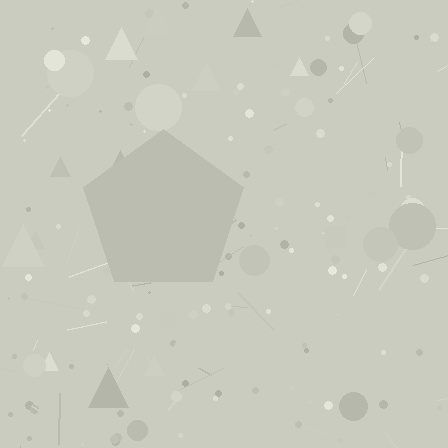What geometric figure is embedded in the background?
A pentagon is embedded in the background.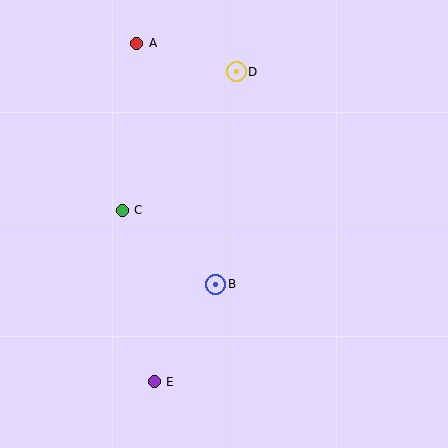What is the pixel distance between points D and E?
The distance between D and E is 321 pixels.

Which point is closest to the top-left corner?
Point A is closest to the top-left corner.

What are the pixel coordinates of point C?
Point C is at (122, 210).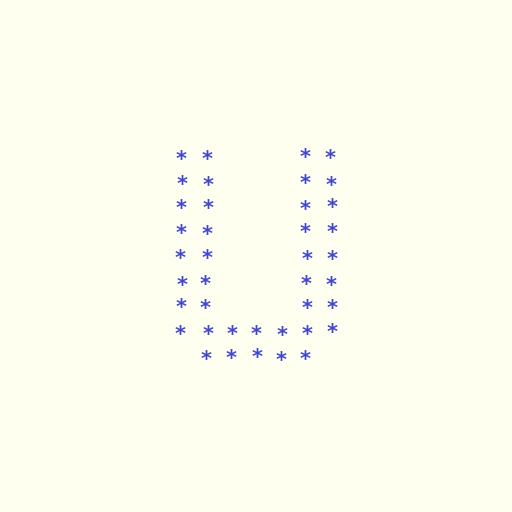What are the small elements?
The small elements are asterisks.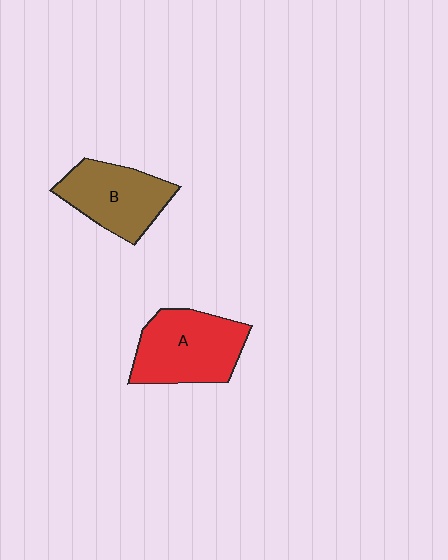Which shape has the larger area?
Shape A (red).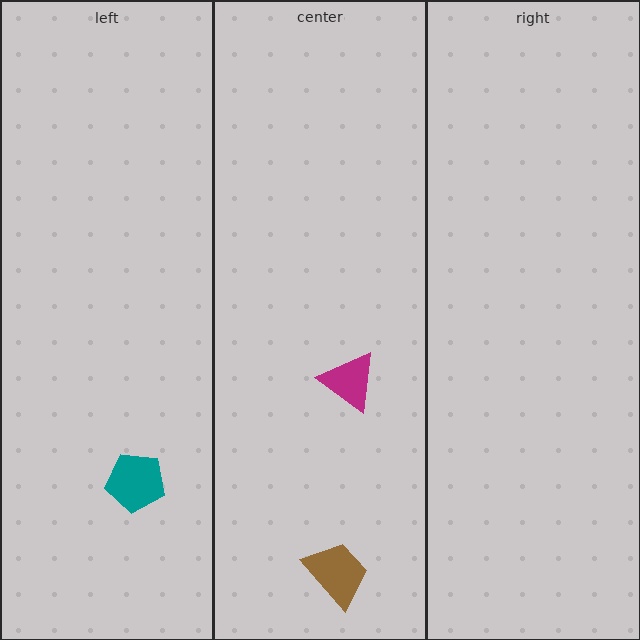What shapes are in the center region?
The brown trapezoid, the magenta triangle.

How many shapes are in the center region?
2.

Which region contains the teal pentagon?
The left region.